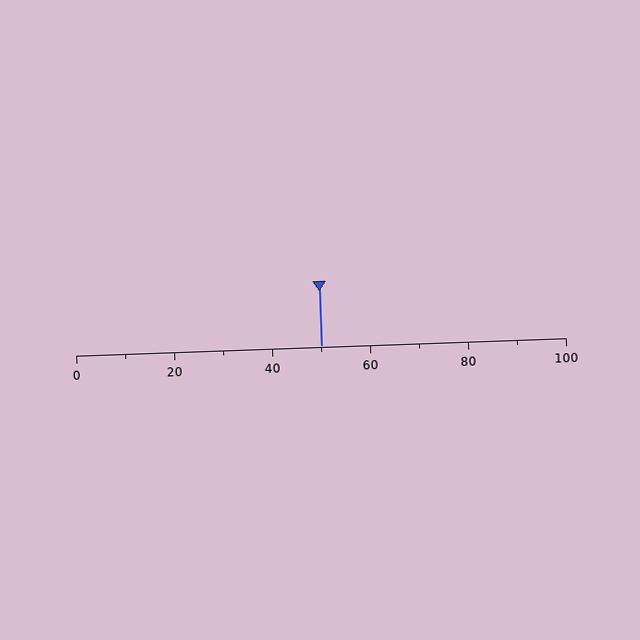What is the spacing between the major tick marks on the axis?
The major ticks are spaced 20 apart.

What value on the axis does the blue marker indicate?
The marker indicates approximately 50.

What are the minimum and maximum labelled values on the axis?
The axis runs from 0 to 100.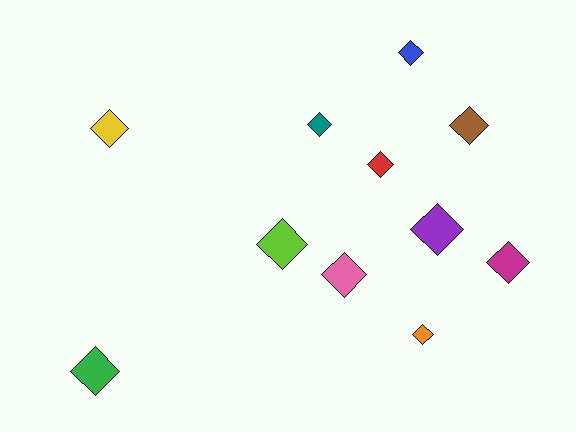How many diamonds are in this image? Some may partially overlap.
There are 11 diamonds.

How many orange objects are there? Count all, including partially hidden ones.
There is 1 orange object.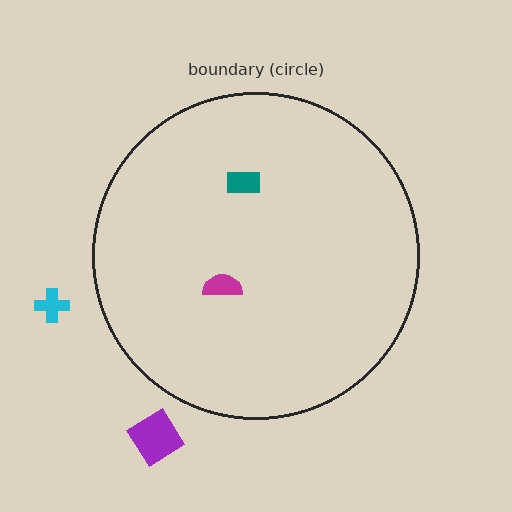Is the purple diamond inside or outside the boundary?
Outside.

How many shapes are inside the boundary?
2 inside, 2 outside.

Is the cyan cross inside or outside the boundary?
Outside.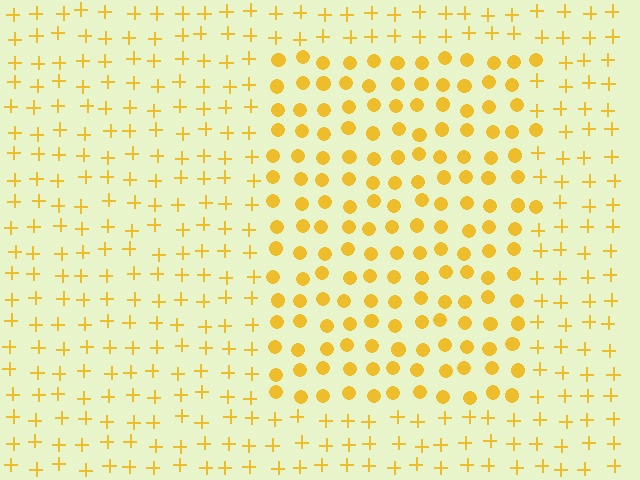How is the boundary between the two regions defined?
The boundary is defined by a change in element shape: circles inside vs. plus signs outside. All elements share the same color and spacing.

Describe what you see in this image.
The image is filled with small yellow elements arranged in a uniform grid. A rectangle-shaped region contains circles, while the surrounding area contains plus signs. The boundary is defined purely by the change in element shape.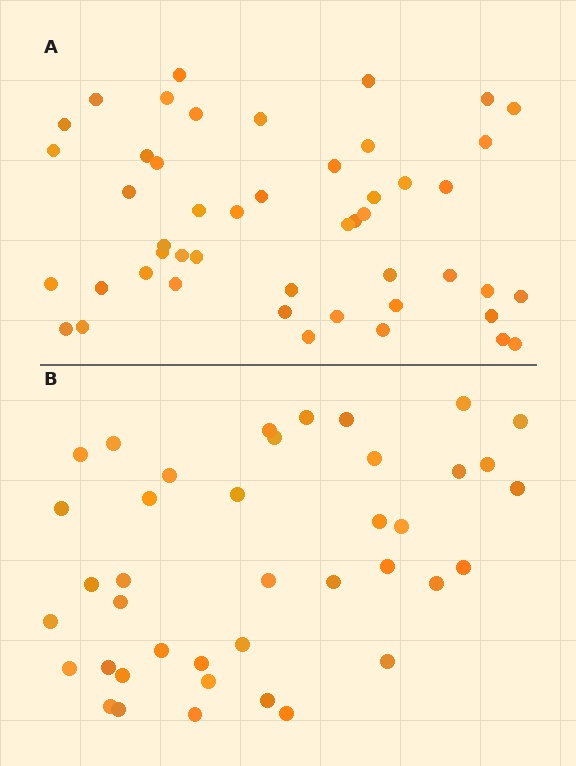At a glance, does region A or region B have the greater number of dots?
Region A (the top region) has more dots.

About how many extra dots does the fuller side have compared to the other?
Region A has roughly 8 or so more dots than region B.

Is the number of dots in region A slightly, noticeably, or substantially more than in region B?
Region A has only slightly more — the two regions are fairly close. The ratio is roughly 1.2 to 1.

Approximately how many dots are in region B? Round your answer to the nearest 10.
About 40 dots.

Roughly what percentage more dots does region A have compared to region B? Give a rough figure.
About 20% more.